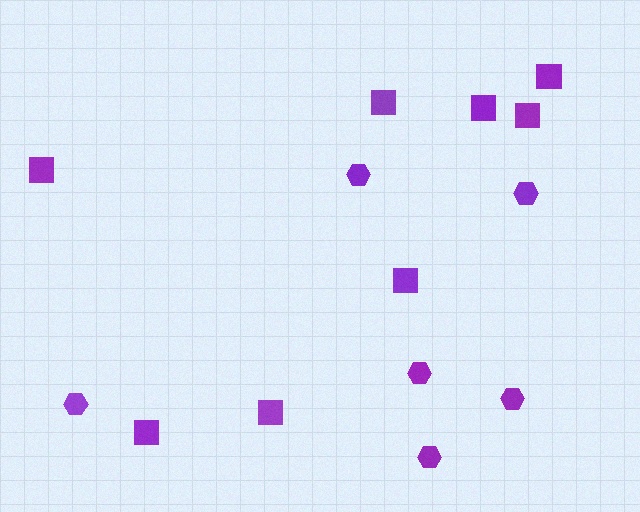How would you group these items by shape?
There are 2 groups: one group of squares (8) and one group of hexagons (6).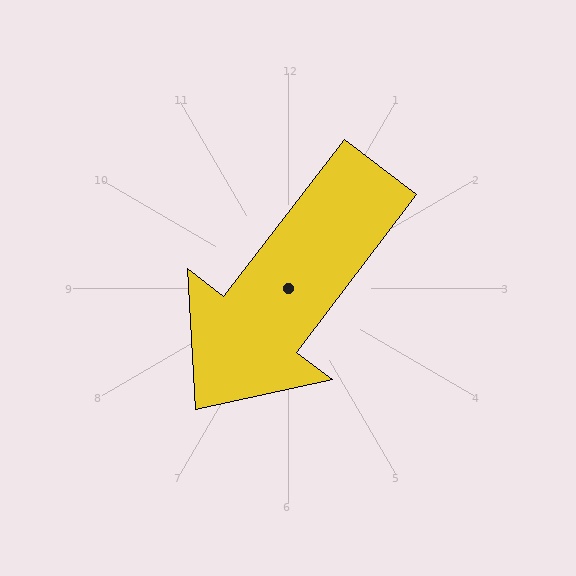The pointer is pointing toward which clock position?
Roughly 7 o'clock.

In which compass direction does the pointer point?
Southwest.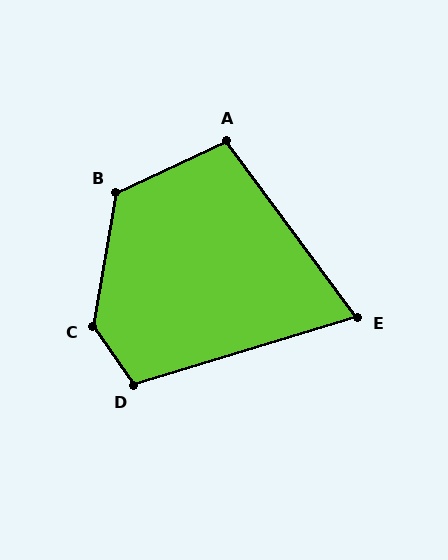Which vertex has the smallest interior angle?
E, at approximately 70 degrees.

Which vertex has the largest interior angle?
C, at approximately 136 degrees.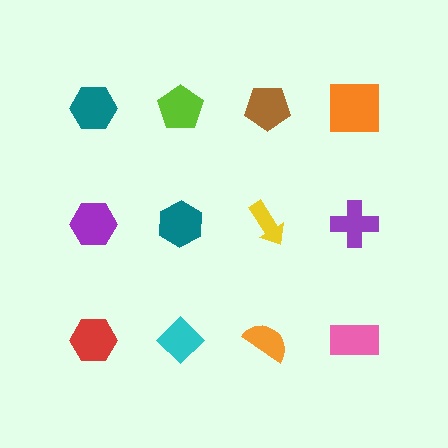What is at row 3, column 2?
A cyan diamond.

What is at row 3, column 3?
An orange semicircle.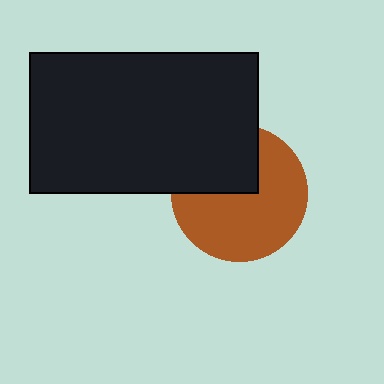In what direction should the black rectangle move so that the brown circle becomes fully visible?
The black rectangle should move up. That is the shortest direction to clear the overlap and leave the brown circle fully visible.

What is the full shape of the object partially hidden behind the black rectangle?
The partially hidden object is a brown circle.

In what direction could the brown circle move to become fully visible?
The brown circle could move down. That would shift it out from behind the black rectangle entirely.